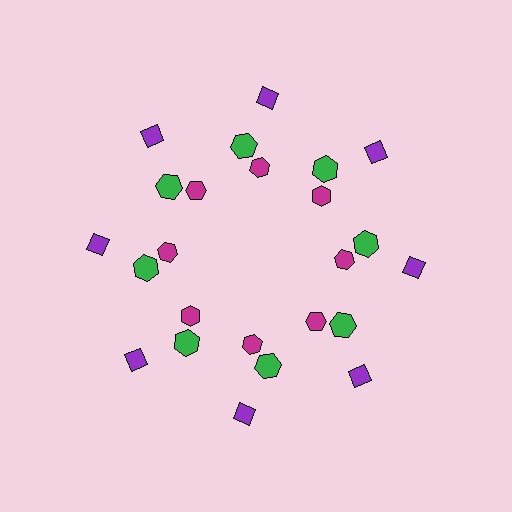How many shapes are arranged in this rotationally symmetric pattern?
There are 24 shapes, arranged in 8 groups of 3.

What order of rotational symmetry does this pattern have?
This pattern has 8-fold rotational symmetry.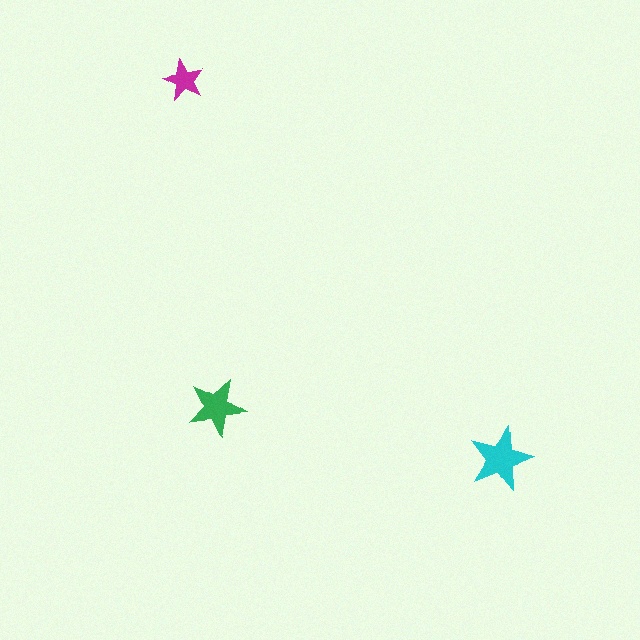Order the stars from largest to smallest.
the cyan one, the green one, the magenta one.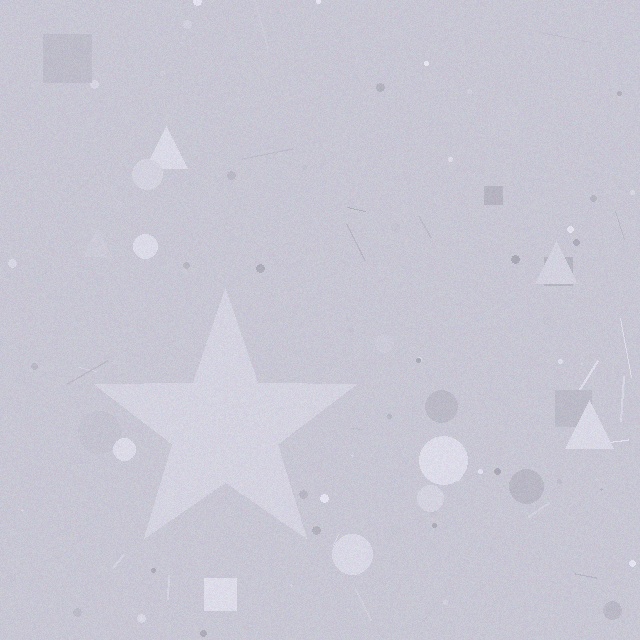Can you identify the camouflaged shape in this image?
The camouflaged shape is a star.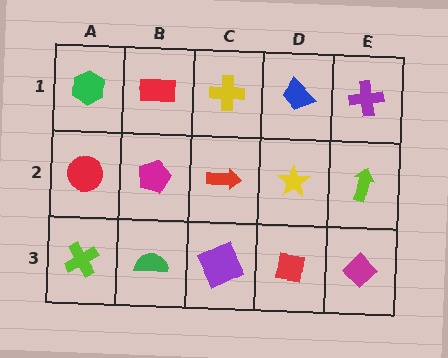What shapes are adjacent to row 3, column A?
A red circle (row 2, column A), a green semicircle (row 3, column B).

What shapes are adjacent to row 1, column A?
A red circle (row 2, column A), a red rectangle (row 1, column B).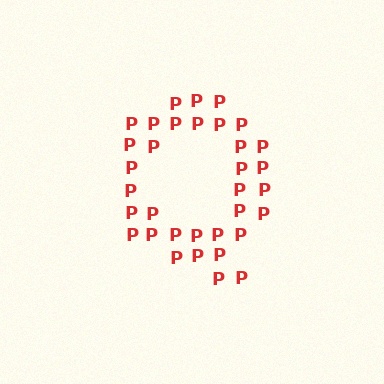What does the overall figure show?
The overall figure shows the letter Q.